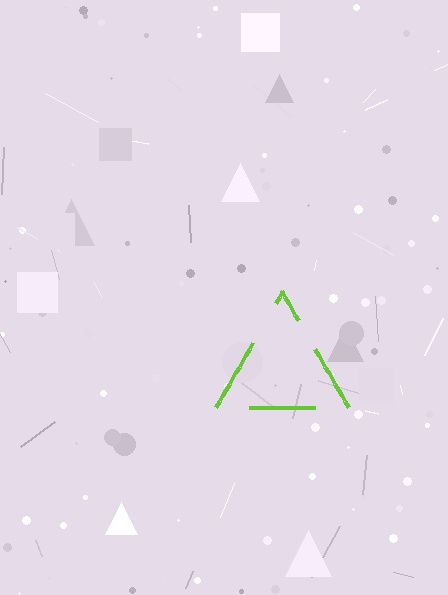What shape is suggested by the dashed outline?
The dashed outline suggests a triangle.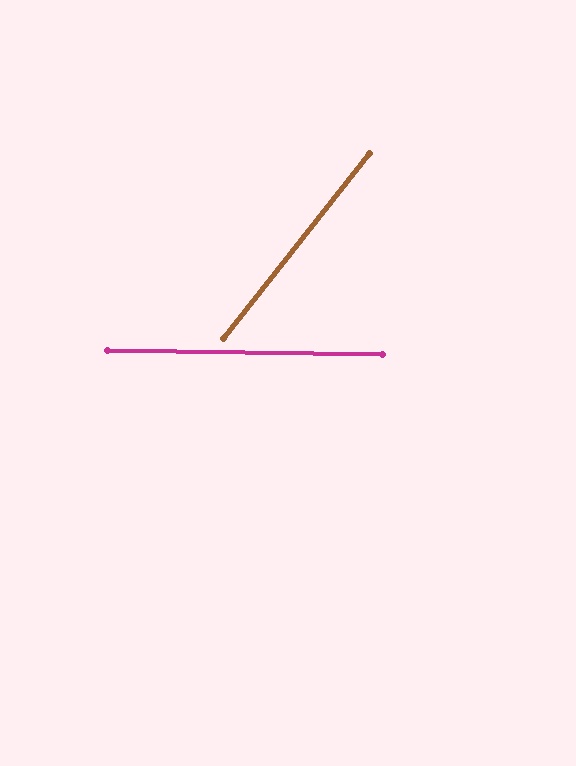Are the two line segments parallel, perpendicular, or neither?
Neither parallel nor perpendicular — they differ by about 52°.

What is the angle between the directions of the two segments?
Approximately 52 degrees.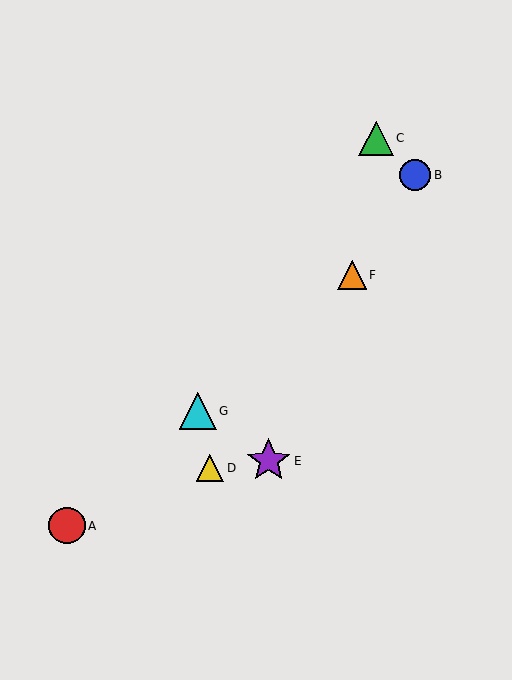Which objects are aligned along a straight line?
Objects A, F, G are aligned along a straight line.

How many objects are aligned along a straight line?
3 objects (A, F, G) are aligned along a straight line.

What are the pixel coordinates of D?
Object D is at (210, 468).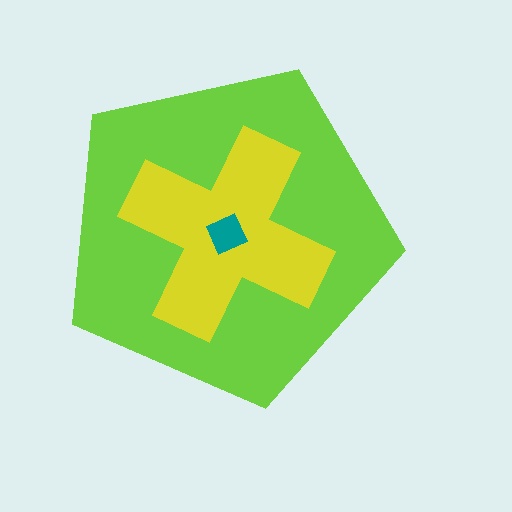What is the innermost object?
The teal diamond.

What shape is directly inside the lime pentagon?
The yellow cross.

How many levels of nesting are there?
3.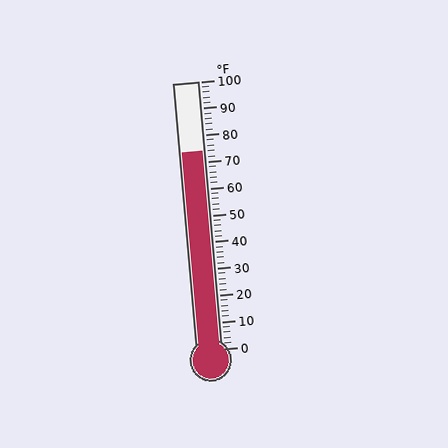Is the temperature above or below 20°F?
The temperature is above 20°F.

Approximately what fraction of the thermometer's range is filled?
The thermometer is filled to approximately 75% of its range.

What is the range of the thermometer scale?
The thermometer scale ranges from 0°F to 100°F.